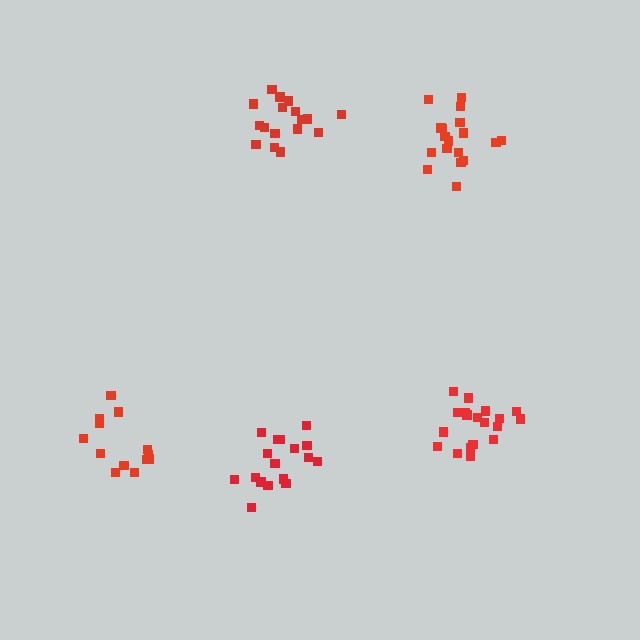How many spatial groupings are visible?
There are 5 spatial groupings.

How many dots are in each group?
Group 1: 17 dots, Group 2: 19 dots, Group 3: 17 dots, Group 4: 18 dots, Group 5: 13 dots (84 total).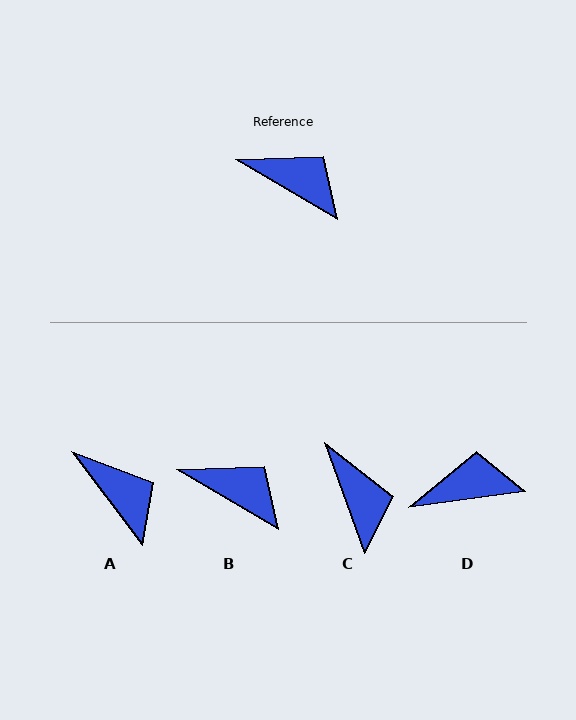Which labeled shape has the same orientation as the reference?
B.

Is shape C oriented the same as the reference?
No, it is off by about 40 degrees.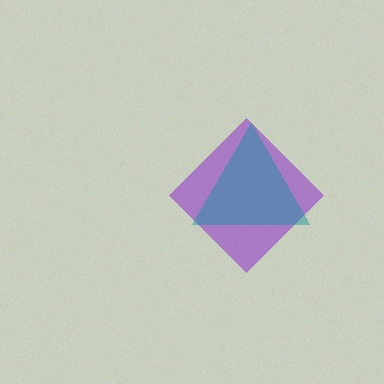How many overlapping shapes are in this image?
There are 2 overlapping shapes in the image.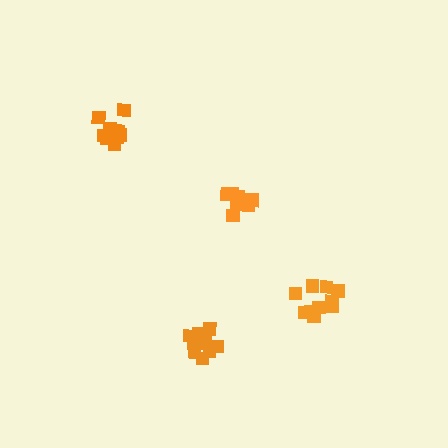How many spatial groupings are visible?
There are 4 spatial groupings.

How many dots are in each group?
Group 1: 10 dots, Group 2: 9 dots, Group 3: 11 dots, Group 4: 9 dots (39 total).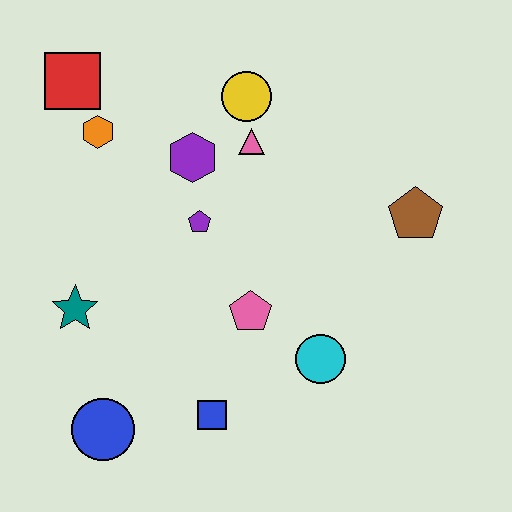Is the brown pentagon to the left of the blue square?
No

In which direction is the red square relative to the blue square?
The red square is above the blue square.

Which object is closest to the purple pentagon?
The purple hexagon is closest to the purple pentagon.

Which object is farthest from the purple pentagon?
The blue circle is farthest from the purple pentagon.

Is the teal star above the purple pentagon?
No